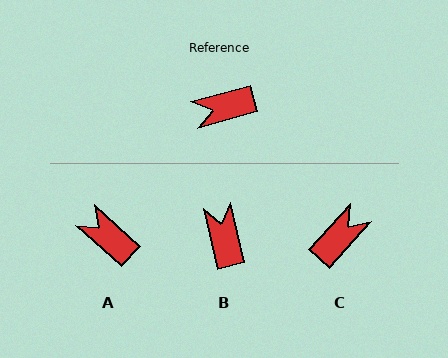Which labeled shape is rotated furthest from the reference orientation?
C, about 147 degrees away.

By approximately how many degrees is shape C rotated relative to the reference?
Approximately 147 degrees clockwise.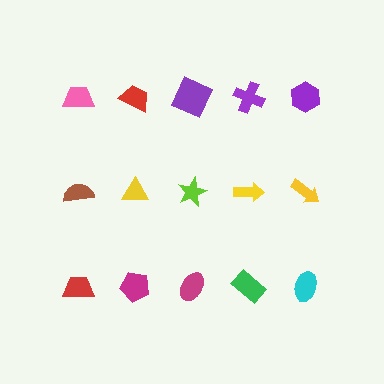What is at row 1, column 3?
A purple square.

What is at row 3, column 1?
A red trapezoid.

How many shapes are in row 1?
5 shapes.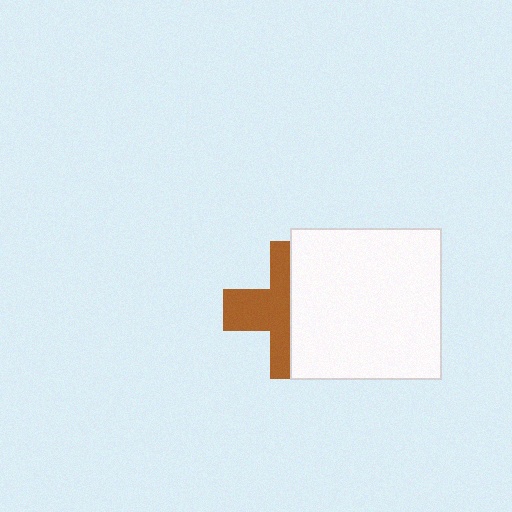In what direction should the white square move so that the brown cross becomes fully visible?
The white square should move right. That is the shortest direction to clear the overlap and leave the brown cross fully visible.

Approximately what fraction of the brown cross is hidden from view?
Roughly 52% of the brown cross is hidden behind the white square.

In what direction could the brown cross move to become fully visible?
The brown cross could move left. That would shift it out from behind the white square entirely.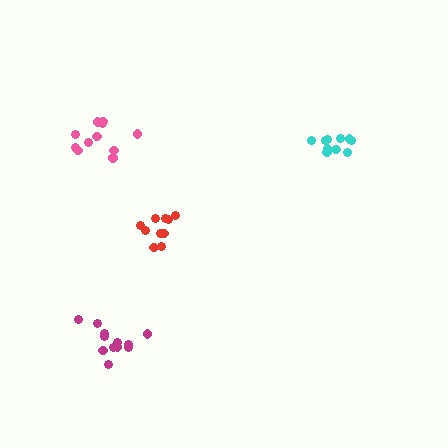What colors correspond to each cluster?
The clusters are colored: cyan, red, pink, magenta.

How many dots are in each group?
Group 1: 10 dots, Group 2: 10 dots, Group 3: 11 dots, Group 4: 12 dots (43 total).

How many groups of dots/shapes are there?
There are 4 groups.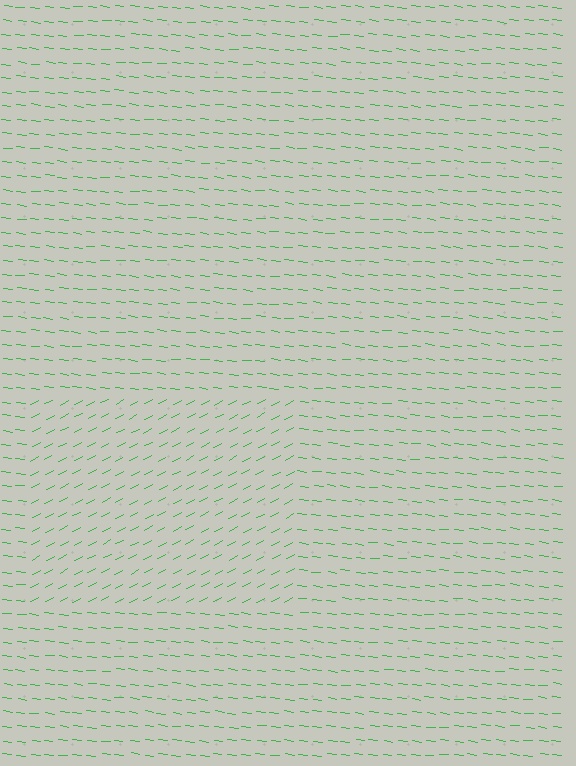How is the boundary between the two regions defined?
The boundary is defined purely by a change in line orientation (approximately 34 degrees difference). All lines are the same color and thickness.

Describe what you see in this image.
The image is filled with small green line segments. A rectangle region in the image has lines oriented differently from the surrounding lines, creating a visible texture boundary.